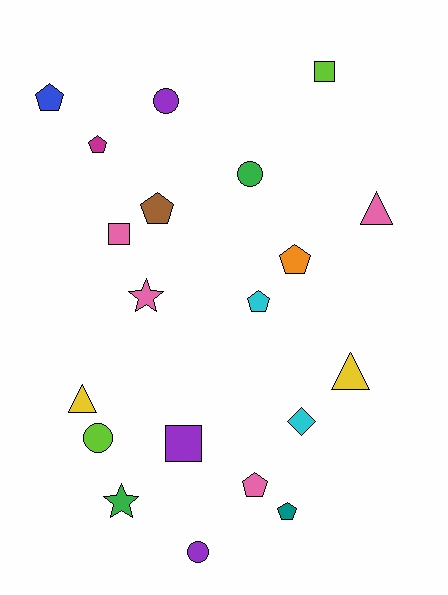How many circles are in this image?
There are 4 circles.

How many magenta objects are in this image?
There is 1 magenta object.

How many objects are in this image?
There are 20 objects.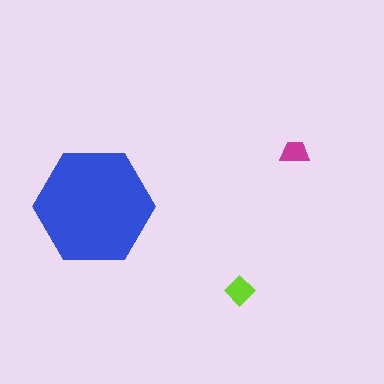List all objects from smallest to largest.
The magenta trapezoid, the lime diamond, the blue hexagon.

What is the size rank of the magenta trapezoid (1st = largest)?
3rd.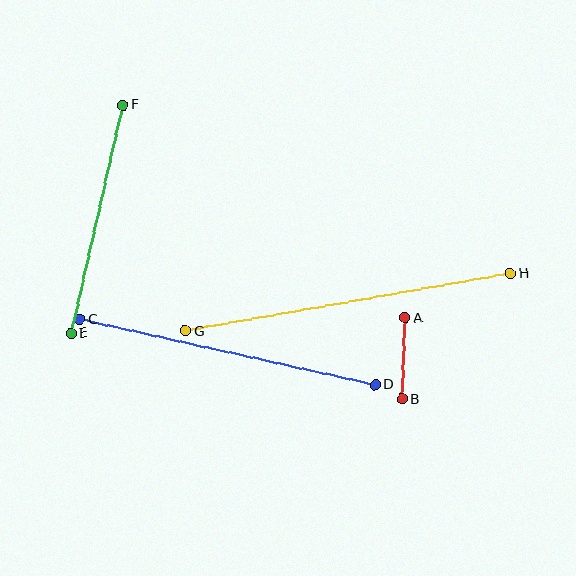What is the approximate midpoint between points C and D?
The midpoint is at approximately (228, 352) pixels.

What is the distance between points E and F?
The distance is approximately 234 pixels.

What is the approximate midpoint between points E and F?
The midpoint is at approximately (97, 219) pixels.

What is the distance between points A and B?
The distance is approximately 81 pixels.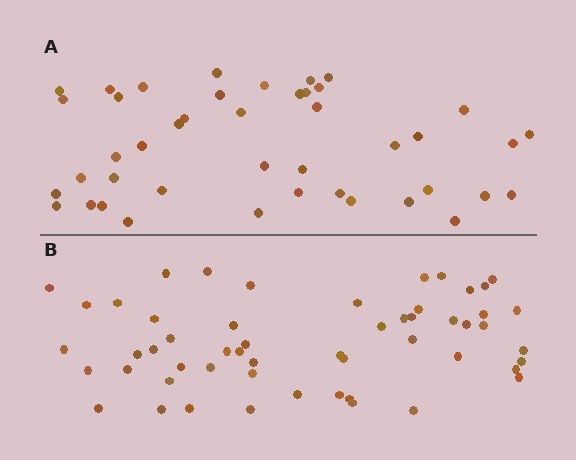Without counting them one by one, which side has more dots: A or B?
Region B (the bottom region) has more dots.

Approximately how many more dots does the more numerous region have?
Region B has roughly 12 or so more dots than region A.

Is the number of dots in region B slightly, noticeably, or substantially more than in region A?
Region B has noticeably more, but not dramatically so. The ratio is roughly 1.3 to 1.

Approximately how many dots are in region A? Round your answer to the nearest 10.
About 40 dots. (The exact count is 43, which rounds to 40.)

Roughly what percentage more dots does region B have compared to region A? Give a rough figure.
About 25% more.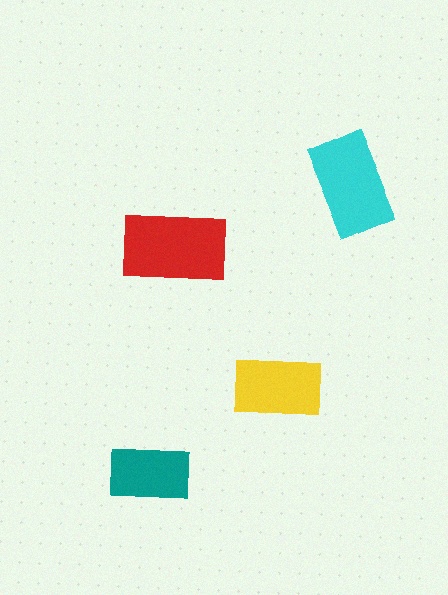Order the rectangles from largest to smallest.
the red one, the cyan one, the yellow one, the teal one.